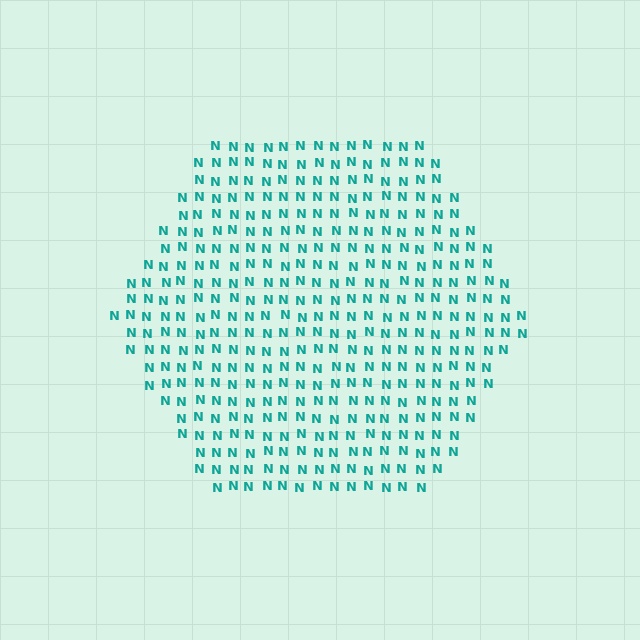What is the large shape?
The large shape is a hexagon.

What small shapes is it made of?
It is made of small letter N's.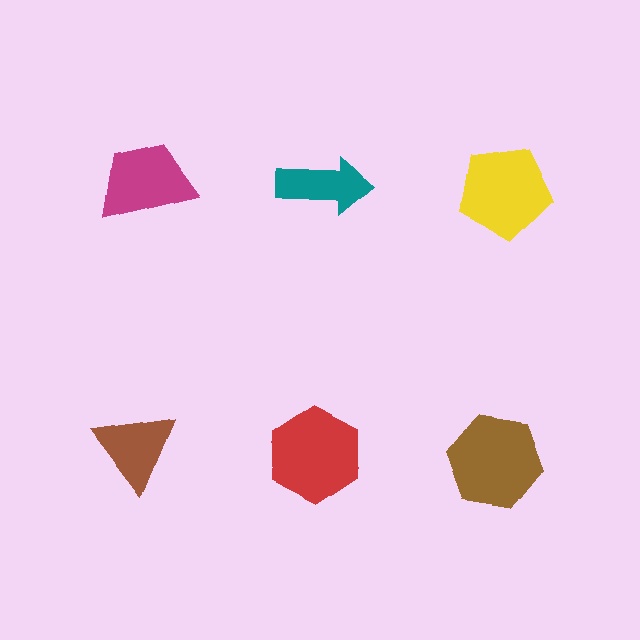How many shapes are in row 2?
3 shapes.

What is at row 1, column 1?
A magenta trapezoid.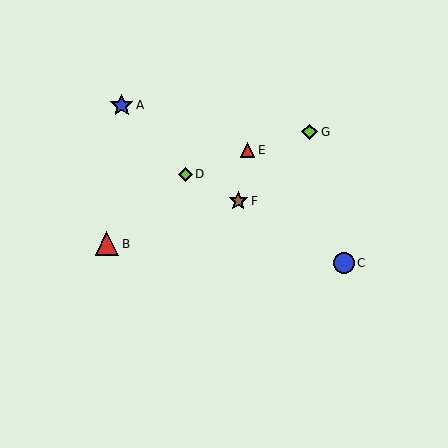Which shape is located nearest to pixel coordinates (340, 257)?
The blue circle (labeled C) at (344, 263) is nearest to that location.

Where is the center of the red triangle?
The center of the red triangle is at (107, 244).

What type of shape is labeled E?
Shape E is a red triangle.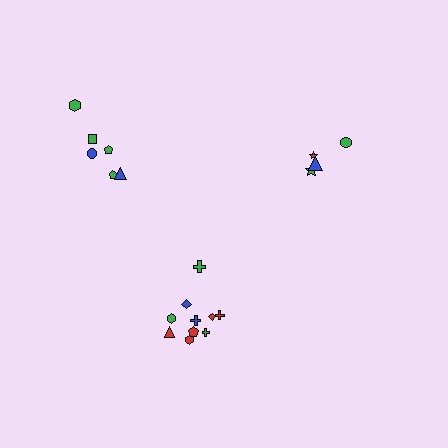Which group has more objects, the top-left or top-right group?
The top-left group.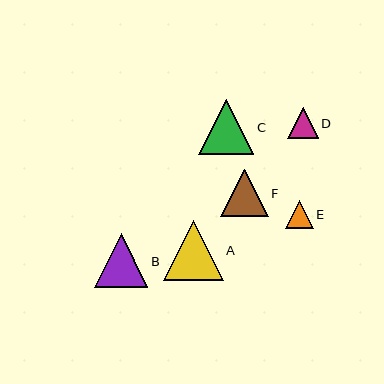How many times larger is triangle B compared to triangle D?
Triangle B is approximately 1.8 times the size of triangle D.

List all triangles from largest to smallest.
From largest to smallest: A, C, B, F, D, E.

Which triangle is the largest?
Triangle A is the largest with a size of approximately 60 pixels.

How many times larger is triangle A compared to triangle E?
Triangle A is approximately 2.1 times the size of triangle E.